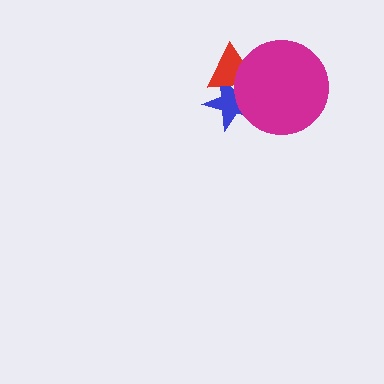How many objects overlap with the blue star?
2 objects overlap with the blue star.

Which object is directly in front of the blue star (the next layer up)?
The red triangle is directly in front of the blue star.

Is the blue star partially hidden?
Yes, it is partially covered by another shape.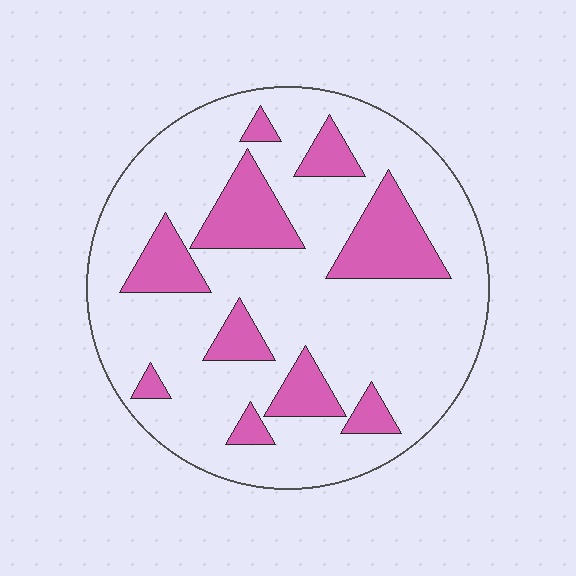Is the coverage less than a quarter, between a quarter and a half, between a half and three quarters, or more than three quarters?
Less than a quarter.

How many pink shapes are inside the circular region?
10.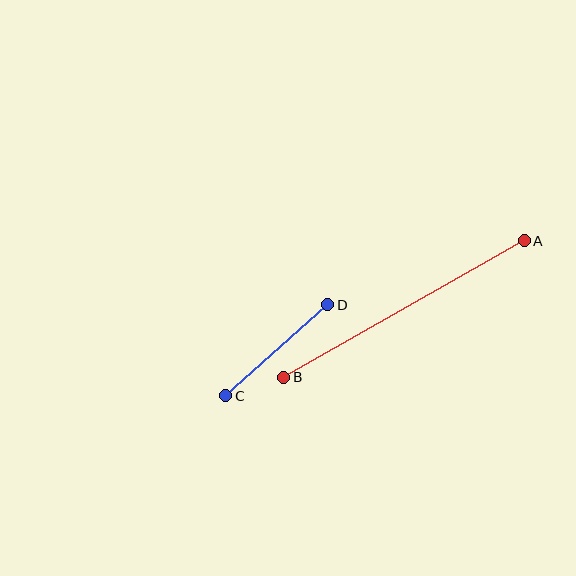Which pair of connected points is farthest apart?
Points A and B are farthest apart.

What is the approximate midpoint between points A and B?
The midpoint is at approximately (404, 309) pixels.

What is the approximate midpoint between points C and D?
The midpoint is at approximately (277, 350) pixels.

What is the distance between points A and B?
The distance is approximately 276 pixels.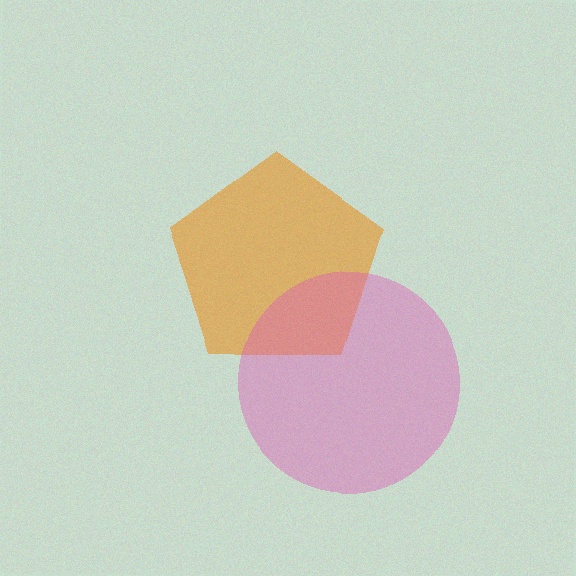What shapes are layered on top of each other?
The layered shapes are: an orange pentagon, a pink circle.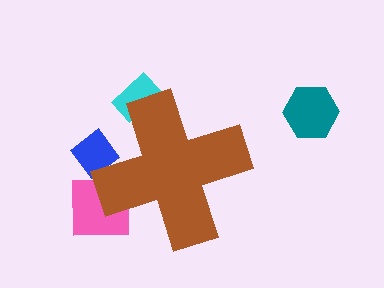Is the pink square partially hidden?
Yes, the pink square is partially hidden behind the brown cross.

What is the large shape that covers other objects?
A brown cross.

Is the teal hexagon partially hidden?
No, the teal hexagon is fully visible.